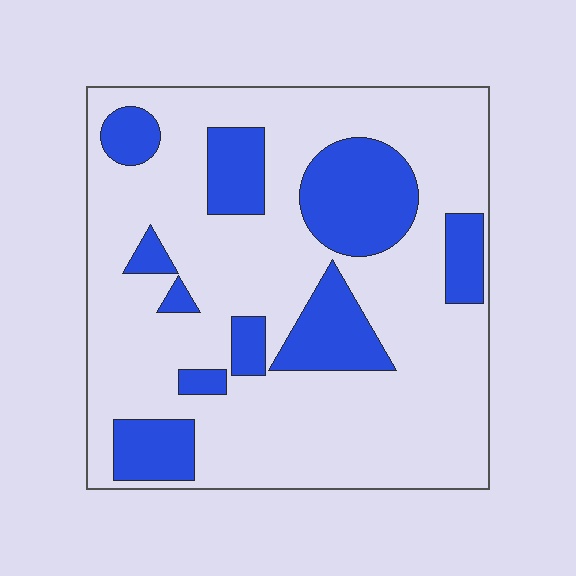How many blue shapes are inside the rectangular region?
10.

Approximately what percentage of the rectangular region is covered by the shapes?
Approximately 25%.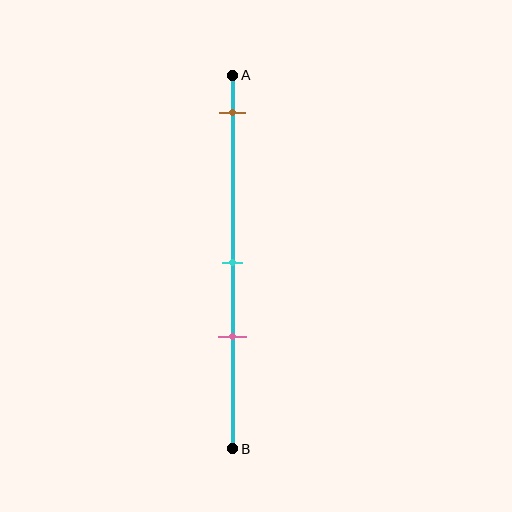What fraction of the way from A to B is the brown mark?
The brown mark is approximately 10% (0.1) of the way from A to B.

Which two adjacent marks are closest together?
The cyan and pink marks are the closest adjacent pair.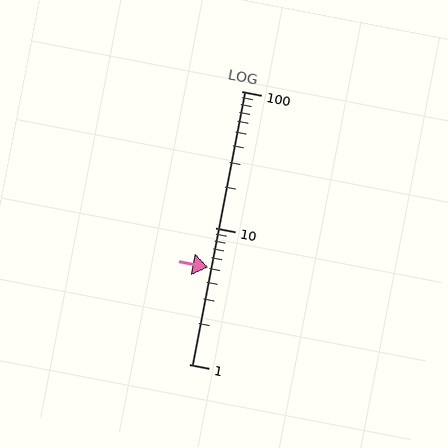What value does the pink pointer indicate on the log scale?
The pointer indicates approximately 5.1.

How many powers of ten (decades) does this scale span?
The scale spans 2 decades, from 1 to 100.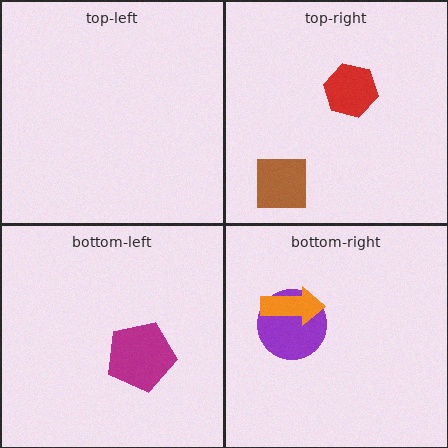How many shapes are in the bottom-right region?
2.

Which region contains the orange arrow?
The bottom-right region.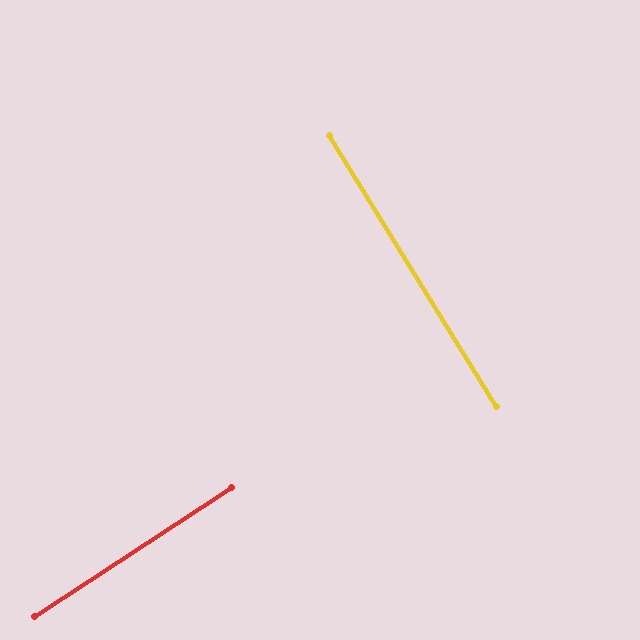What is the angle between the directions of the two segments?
Approximately 89 degrees.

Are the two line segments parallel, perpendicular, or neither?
Perpendicular — they meet at approximately 89°.